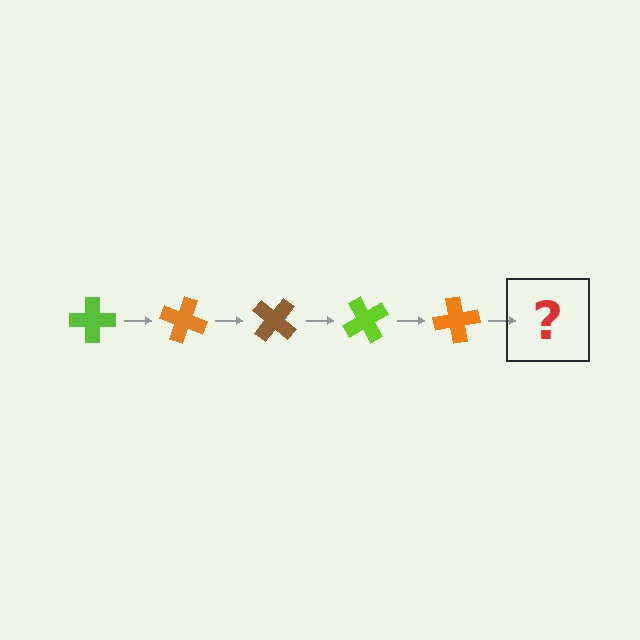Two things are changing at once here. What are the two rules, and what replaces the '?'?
The two rules are that it rotates 20 degrees each step and the color cycles through lime, orange, and brown. The '?' should be a brown cross, rotated 100 degrees from the start.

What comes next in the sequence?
The next element should be a brown cross, rotated 100 degrees from the start.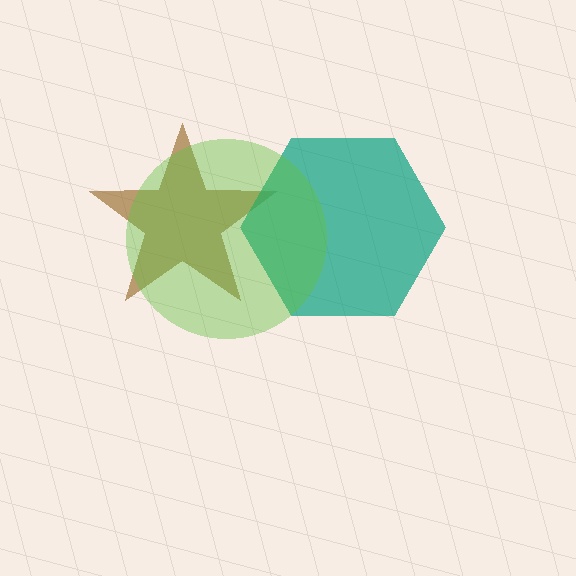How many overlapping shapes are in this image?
There are 3 overlapping shapes in the image.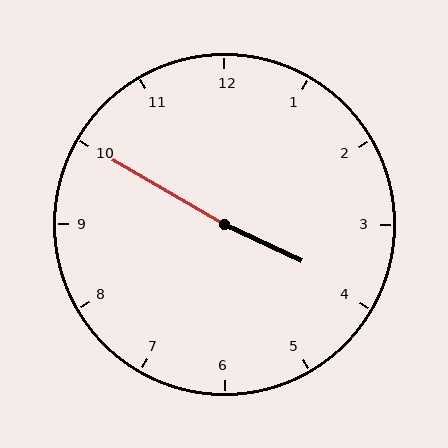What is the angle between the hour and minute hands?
Approximately 175 degrees.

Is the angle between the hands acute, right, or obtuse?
It is obtuse.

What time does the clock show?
3:50.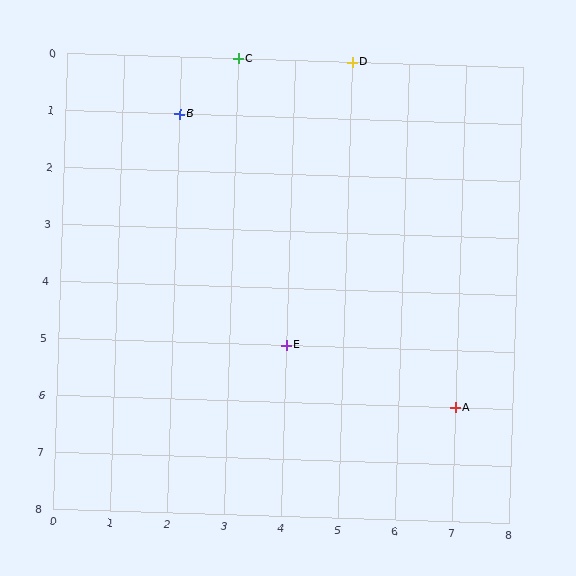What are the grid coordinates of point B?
Point B is at grid coordinates (2, 1).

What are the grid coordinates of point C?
Point C is at grid coordinates (3, 0).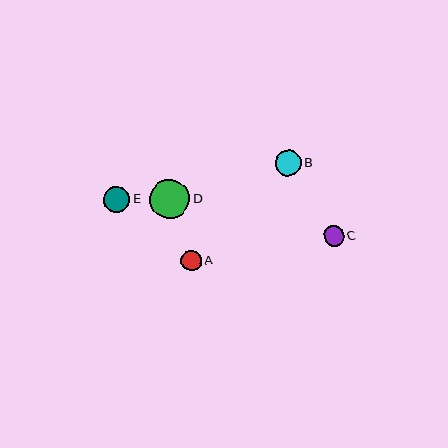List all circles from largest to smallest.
From largest to smallest: D, E, B, A, C.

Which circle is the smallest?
Circle C is the smallest with a size of approximately 20 pixels.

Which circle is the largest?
Circle D is the largest with a size of approximately 40 pixels.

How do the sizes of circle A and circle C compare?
Circle A and circle C are approximately the same size.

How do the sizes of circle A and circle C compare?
Circle A and circle C are approximately the same size.